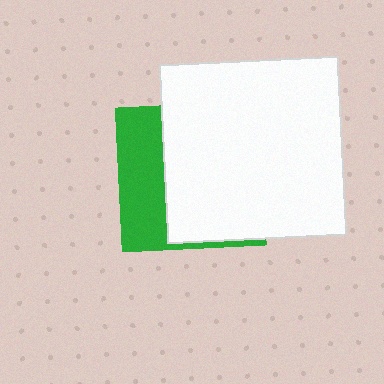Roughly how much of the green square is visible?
A small part of it is visible (roughly 35%).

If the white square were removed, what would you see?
You would see the complete green square.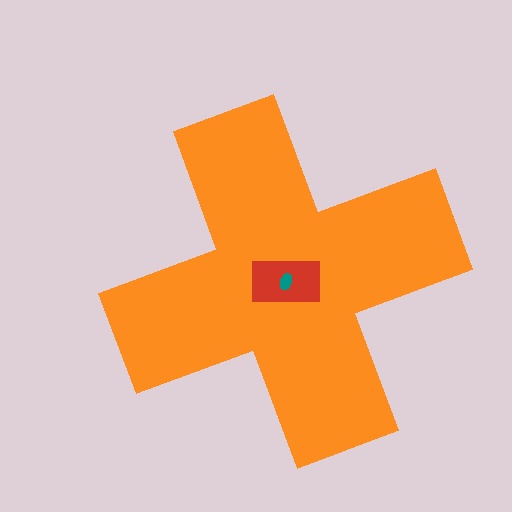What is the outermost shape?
The orange cross.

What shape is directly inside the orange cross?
The red rectangle.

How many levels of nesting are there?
3.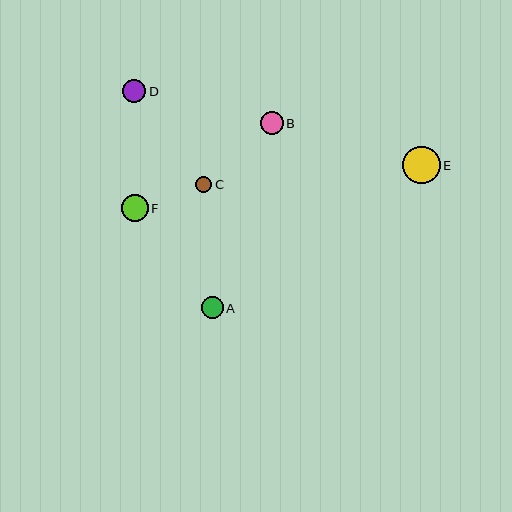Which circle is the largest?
Circle E is the largest with a size of approximately 38 pixels.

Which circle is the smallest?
Circle C is the smallest with a size of approximately 16 pixels.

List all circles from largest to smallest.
From largest to smallest: E, F, D, B, A, C.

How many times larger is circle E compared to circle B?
Circle E is approximately 1.7 times the size of circle B.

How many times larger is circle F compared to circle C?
Circle F is approximately 1.7 times the size of circle C.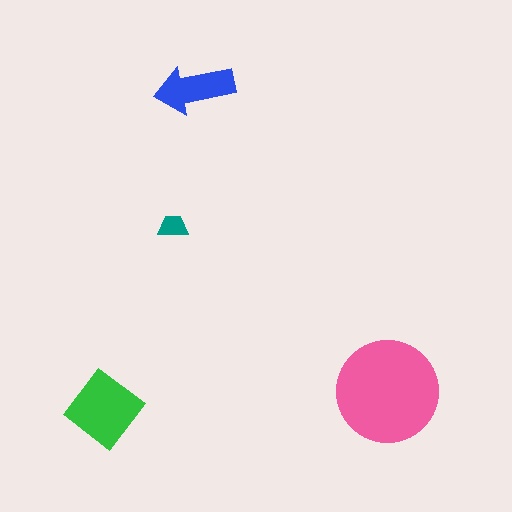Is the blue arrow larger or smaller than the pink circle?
Smaller.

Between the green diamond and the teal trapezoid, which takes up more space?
The green diamond.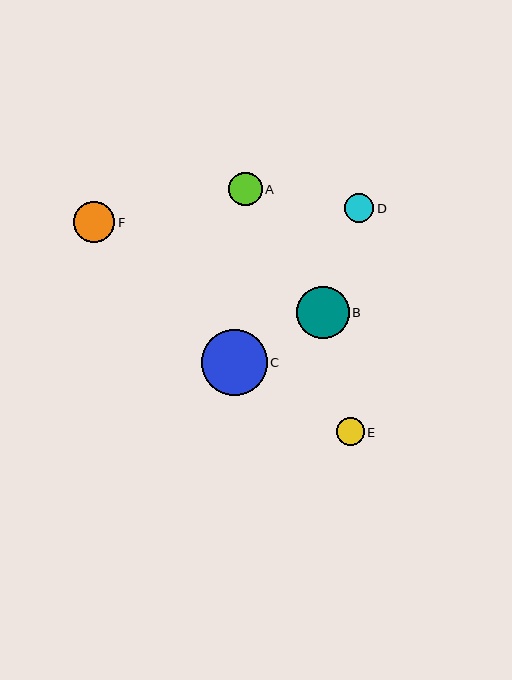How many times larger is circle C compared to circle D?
Circle C is approximately 2.2 times the size of circle D.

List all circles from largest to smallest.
From largest to smallest: C, B, F, A, D, E.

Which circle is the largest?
Circle C is the largest with a size of approximately 66 pixels.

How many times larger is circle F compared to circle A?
Circle F is approximately 1.2 times the size of circle A.